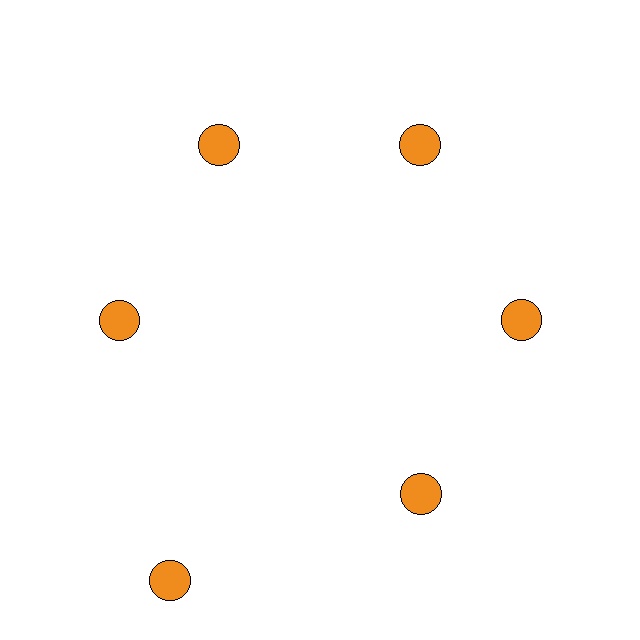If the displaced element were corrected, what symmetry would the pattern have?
It would have 6-fold rotational symmetry — the pattern would map onto itself every 60 degrees.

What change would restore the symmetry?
The symmetry would be restored by moving it inward, back onto the ring so that all 6 circles sit at equal angles and equal distance from the center.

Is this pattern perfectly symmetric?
No. The 6 orange circles are arranged in a ring, but one element near the 7 o'clock position is pushed outward from the center, breaking the 6-fold rotational symmetry.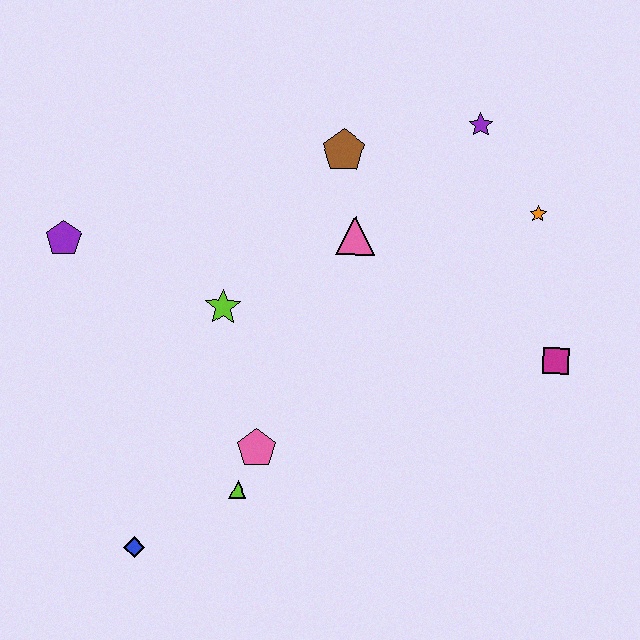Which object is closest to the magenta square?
The orange star is closest to the magenta square.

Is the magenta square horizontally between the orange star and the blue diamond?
No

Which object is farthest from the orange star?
The blue diamond is farthest from the orange star.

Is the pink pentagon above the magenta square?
No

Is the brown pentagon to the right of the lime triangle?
Yes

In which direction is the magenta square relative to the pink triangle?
The magenta square is to the right of the pink triangle.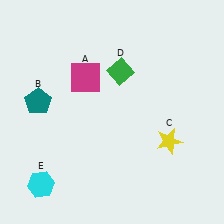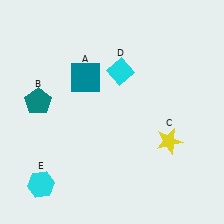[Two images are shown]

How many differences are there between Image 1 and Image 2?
There are 2 differences between the two images.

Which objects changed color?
A changed from magenta to teal. D changed from green to cyan.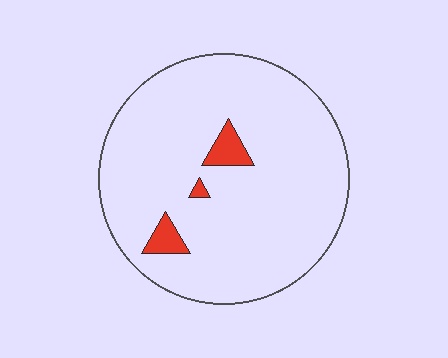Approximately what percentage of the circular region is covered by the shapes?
Approximately 5%.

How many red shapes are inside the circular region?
3.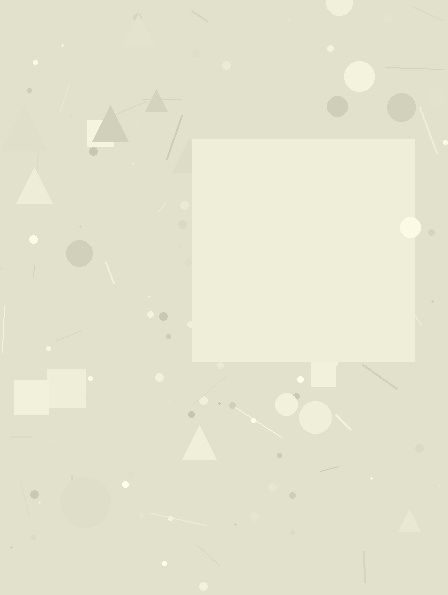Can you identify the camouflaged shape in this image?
The camouflaged shape is a square.